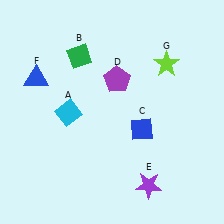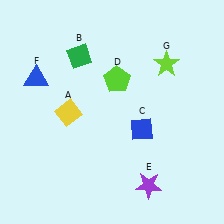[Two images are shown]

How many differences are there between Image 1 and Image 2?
There are 2 differences between the two images.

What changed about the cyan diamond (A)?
In Image 1, A is cyan. In Image 2, it changed to yellow.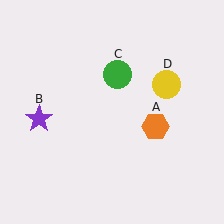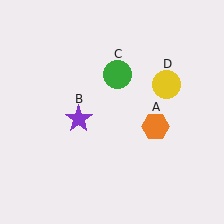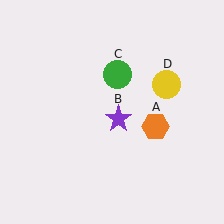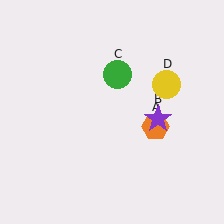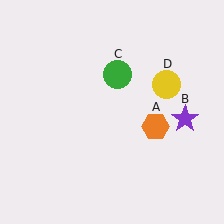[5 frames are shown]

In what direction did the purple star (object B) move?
The purple star (object B) moved right.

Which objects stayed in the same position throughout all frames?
Orange hexagon (object A) and green circle (object C) and yellow circle (object D) remained stationary.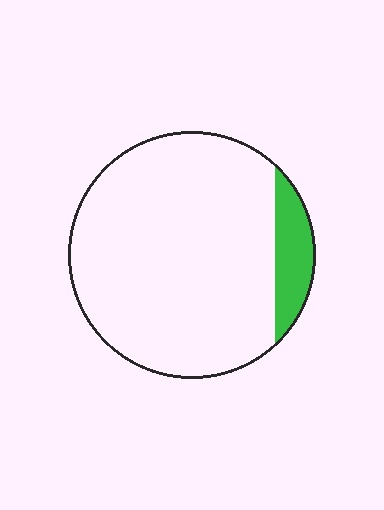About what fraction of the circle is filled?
About one tenth (1/10).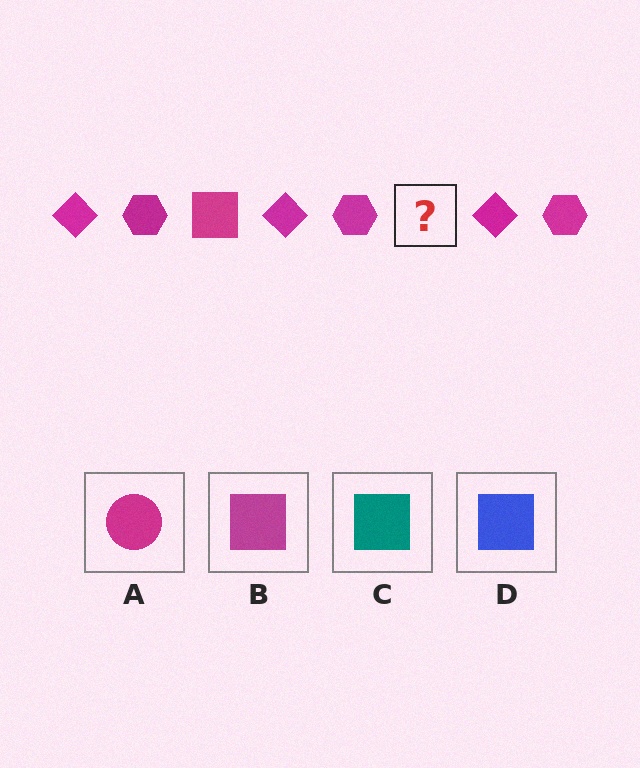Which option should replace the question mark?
Option B.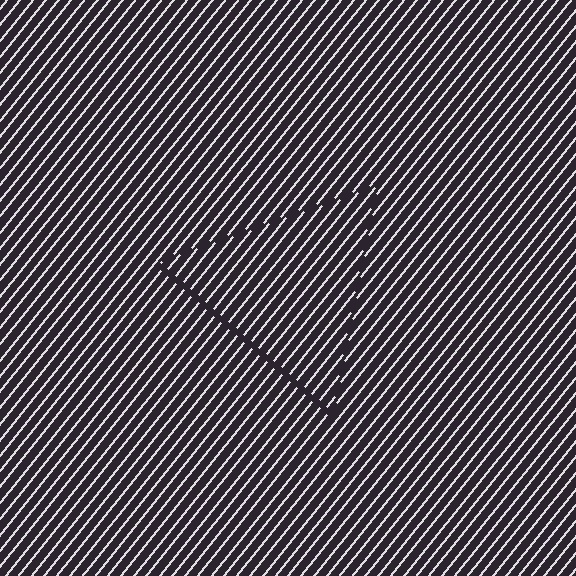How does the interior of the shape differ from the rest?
The interior of the shape contains the same grating, shifted by half a period — the contour is defined by the phase discontinuity where line-ends from the inner and outer gratings abut.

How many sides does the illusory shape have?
3 sides — the line-ends trace a triangle.